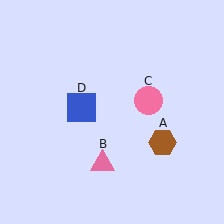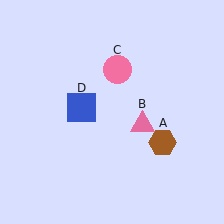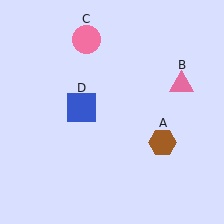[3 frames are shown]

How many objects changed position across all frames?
2 objects changed position: pink triangle (object B), pink circle (object C).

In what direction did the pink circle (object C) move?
The pink circle (object C) moved up and to the left.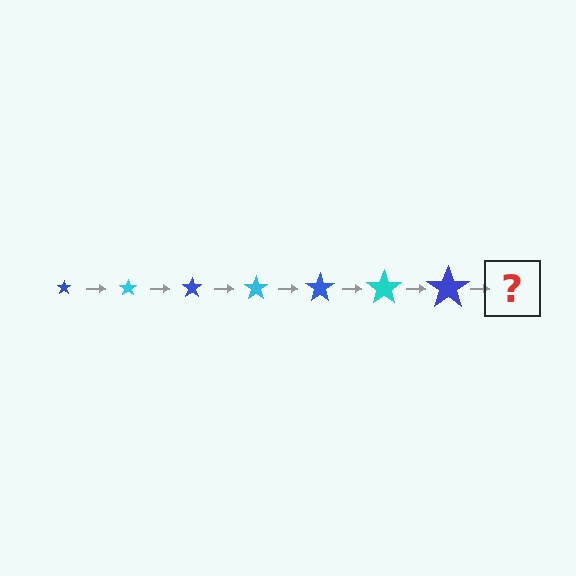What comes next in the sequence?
The next element should be a cyan star, larger than the previous one.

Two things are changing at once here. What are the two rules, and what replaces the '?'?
The two rules are that the star grows larger each step and the color cycles through blue and cyan. The '?' should be a cyan star, larger than the previous one.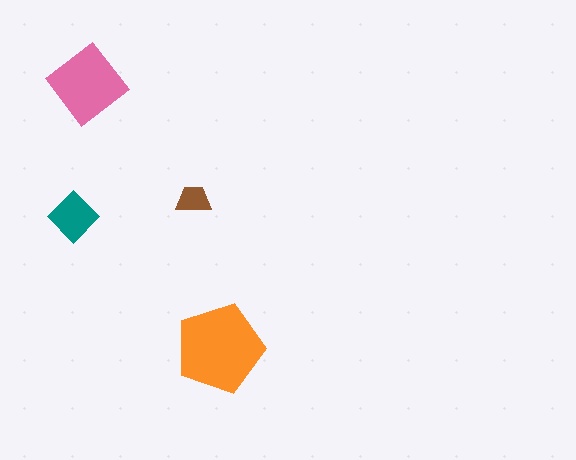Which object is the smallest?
The brown trapezoid.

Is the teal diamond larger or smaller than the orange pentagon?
Smaller.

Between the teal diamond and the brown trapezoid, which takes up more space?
The teal diamond.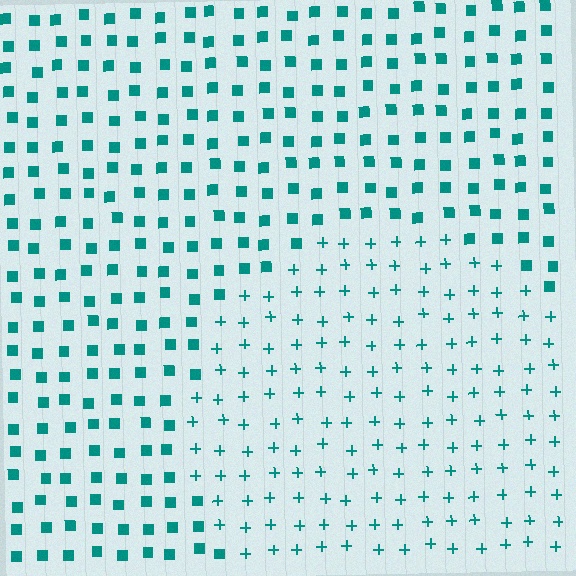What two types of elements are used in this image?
The image uses plus signs inside the circle region and squares outside it.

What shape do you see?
I see a circle.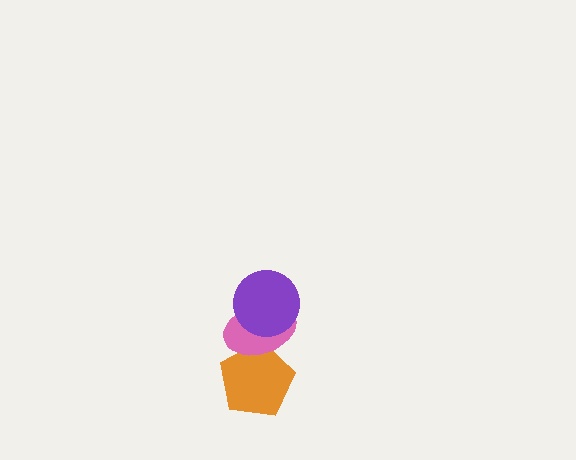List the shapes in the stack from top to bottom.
From top to bottom: the purple circle, the pink ellipse, the orange pentagon.